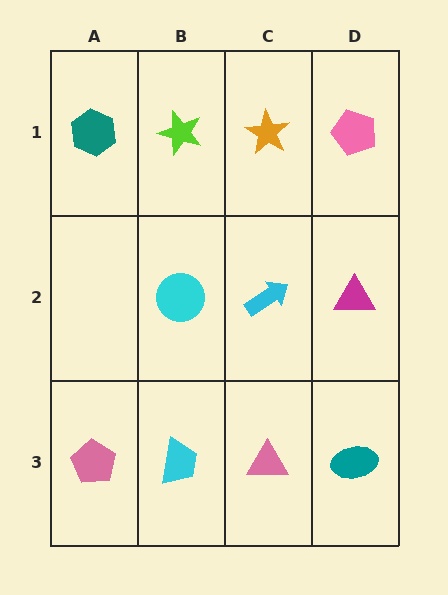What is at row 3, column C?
A pink triangle.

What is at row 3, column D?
A teal ellipse.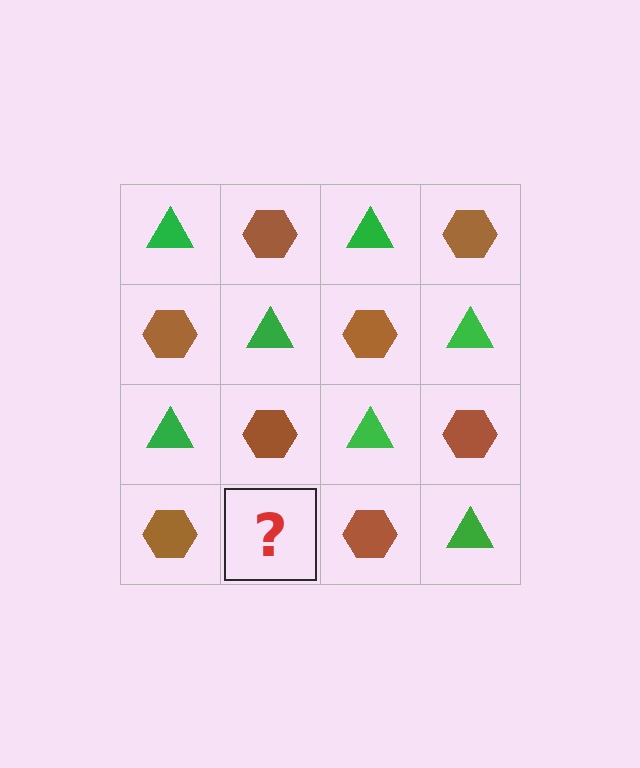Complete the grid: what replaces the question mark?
The question mark should be replaced with a green triangle.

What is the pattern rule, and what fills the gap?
The rule is that it alternates green triangle and brown hexagon in a checkerboard pattern. The gap should be filled with a green triangle.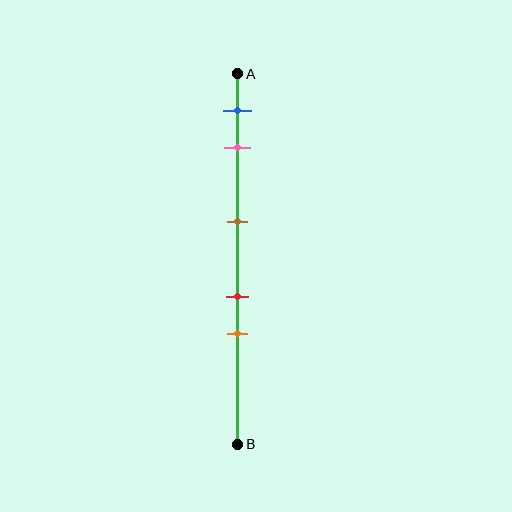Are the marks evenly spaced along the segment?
No, the marks are not evenly spaced.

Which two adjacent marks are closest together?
The red and orange marks are the closest adjacent pair.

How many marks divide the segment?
There are 5 marks dividing the segment.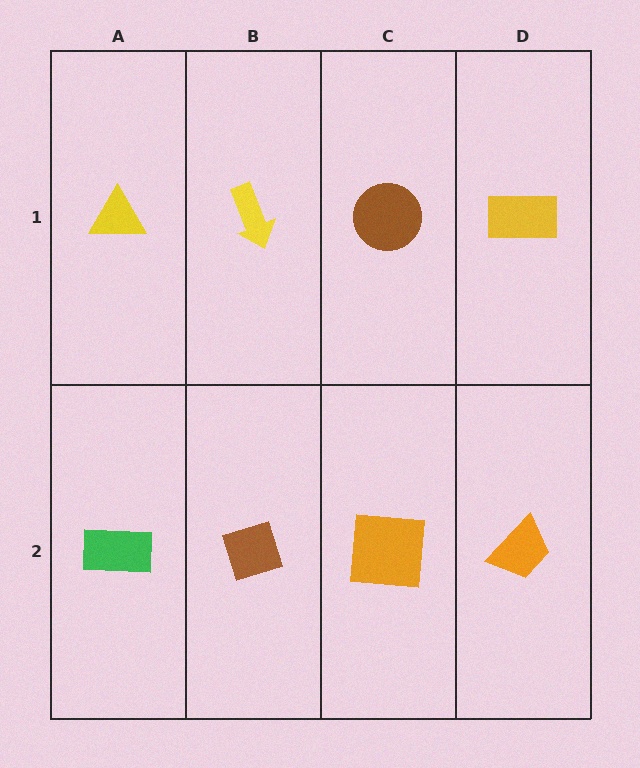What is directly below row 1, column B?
A brown diamond.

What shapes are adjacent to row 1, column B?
A brown diamond (row 2, column B), a yellow triangle (row 1, column A), a brown circle (row 1, column C).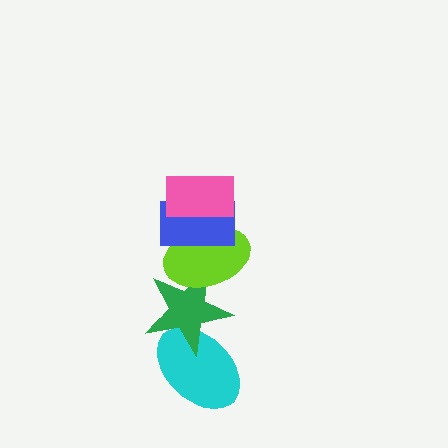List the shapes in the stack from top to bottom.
From top to bottom: the pink rectangle, the blue rectangle, the lime ellipse, the green star, the cyan ellipse.